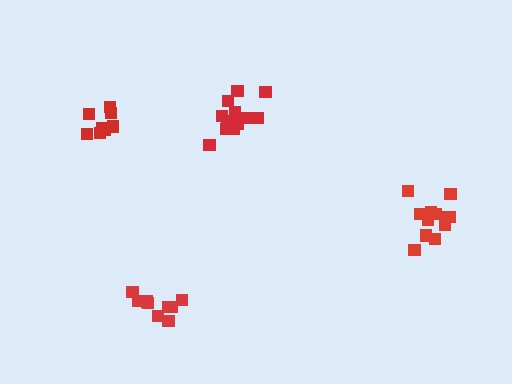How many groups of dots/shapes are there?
There are 4 groups.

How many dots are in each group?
Group 1: 8 dots, Group 2: 12 dots, Group 3: 13 dots, Group 4: 9 dots (42 total).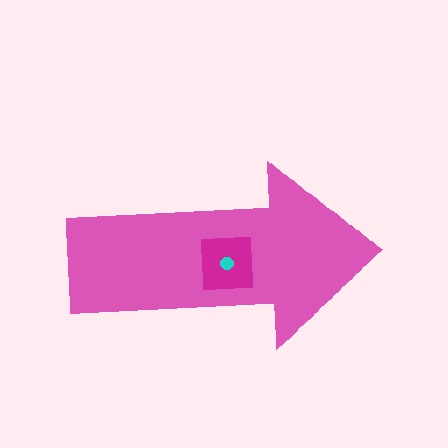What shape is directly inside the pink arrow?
The magenta square.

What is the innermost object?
The cyan circle.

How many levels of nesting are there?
3.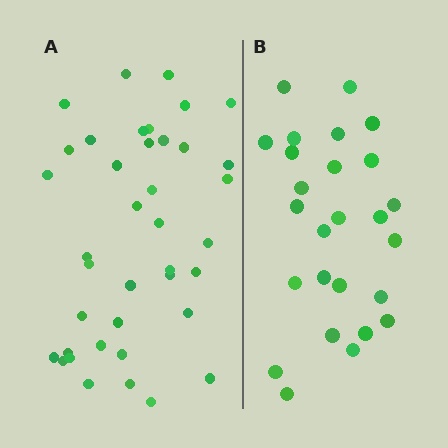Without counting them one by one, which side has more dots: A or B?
Region A (the left region) has more dots.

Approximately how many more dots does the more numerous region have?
Region A has approximately 15 more dots than region B.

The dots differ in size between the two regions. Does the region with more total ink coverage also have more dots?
No. Region B has more total ink coverage because its dots are larger, but region A actually contains more individual dots. Total area can be misleading — the number of items is what matters here.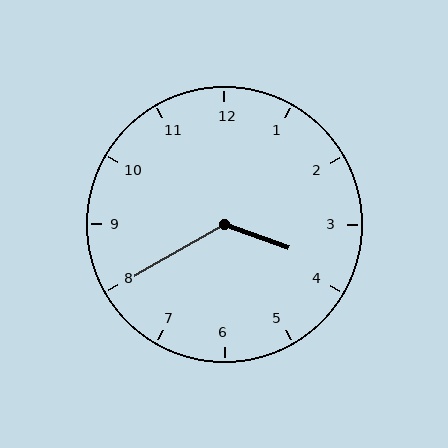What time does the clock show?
3:40.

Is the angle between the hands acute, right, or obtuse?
It is obtuse.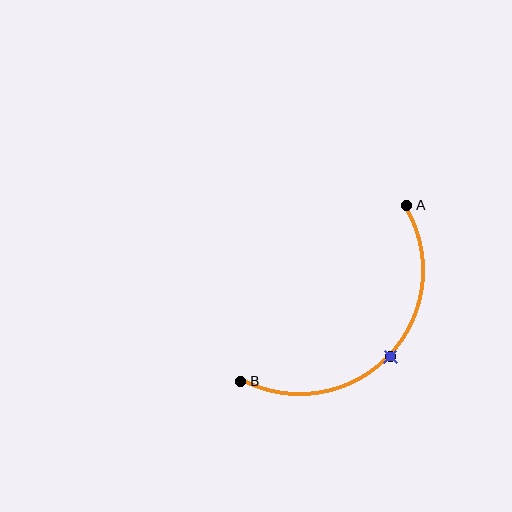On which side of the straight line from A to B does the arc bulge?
The arc bulges below and to the right of the straight line connecting A and B.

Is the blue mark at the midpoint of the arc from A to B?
Yes. The blue mark lies on the arc at equal arc-length from both A and B — it is the arc midpoint.